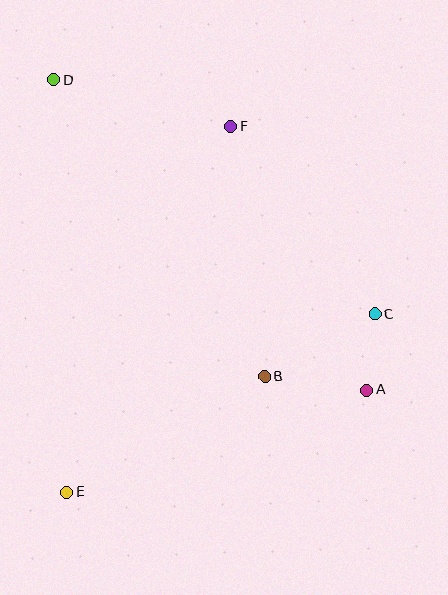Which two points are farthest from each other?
Points A and D are farthest from each other.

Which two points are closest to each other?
Points A and C are closest to each other.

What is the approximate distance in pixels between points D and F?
The distance between D and F is approximately 182 pixels.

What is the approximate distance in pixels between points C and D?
The distance between C and D is approximately 397 pixels.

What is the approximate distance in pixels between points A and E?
The distance between A and E is approximately 317 pixels.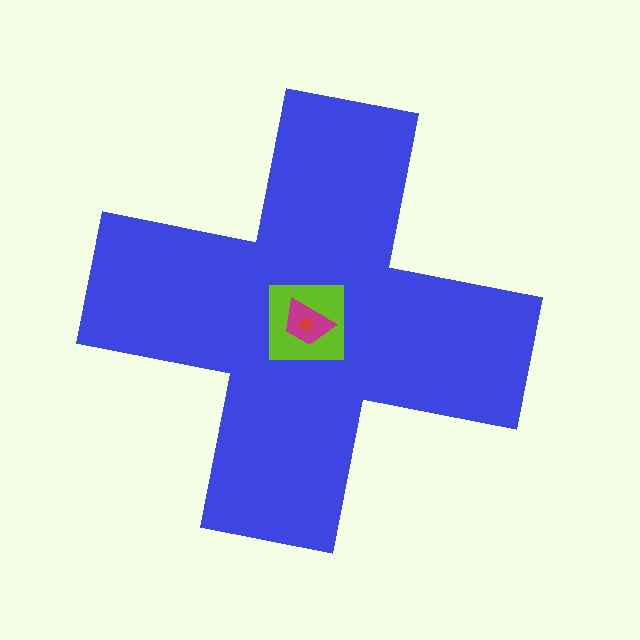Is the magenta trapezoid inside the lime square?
Yes.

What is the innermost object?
The red hexagon.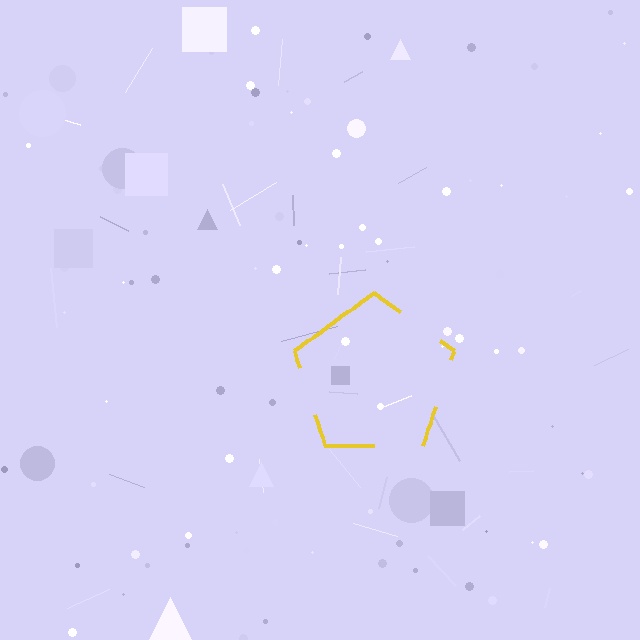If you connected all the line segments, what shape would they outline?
They would outline a pentagon.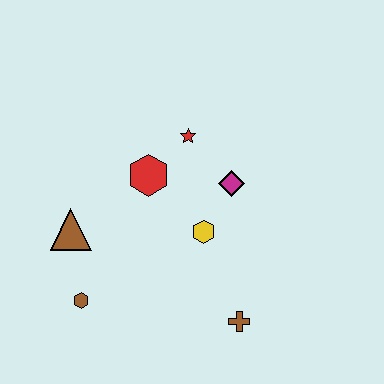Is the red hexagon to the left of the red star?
Yes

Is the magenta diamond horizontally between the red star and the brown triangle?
No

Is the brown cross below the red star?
Yes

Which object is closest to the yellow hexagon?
The magenta diamond is closest to the yellow hexagon.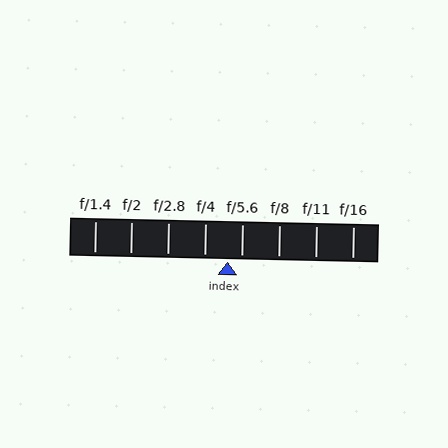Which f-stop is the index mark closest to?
The index mark is closest to f/5.6.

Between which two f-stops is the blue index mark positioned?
The index mark is between f/4 and f/5.6.